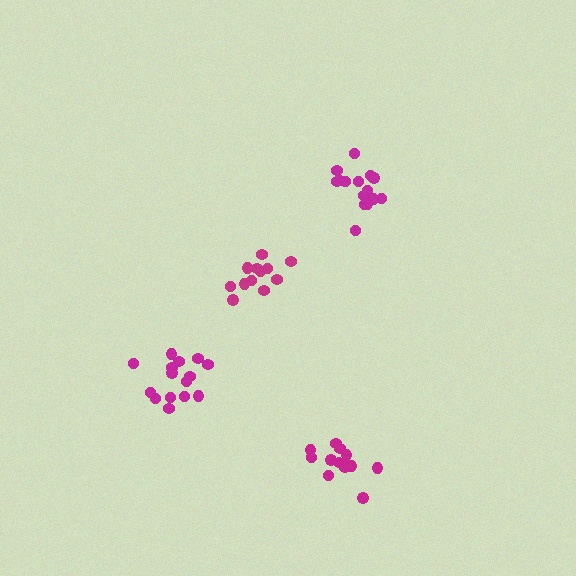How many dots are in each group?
Group 1: 12 dots, Group 2: 15 dots, Group 3: 15 dots, Group 4: 13 dots (55 total).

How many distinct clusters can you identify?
There are 4 distinct clusters.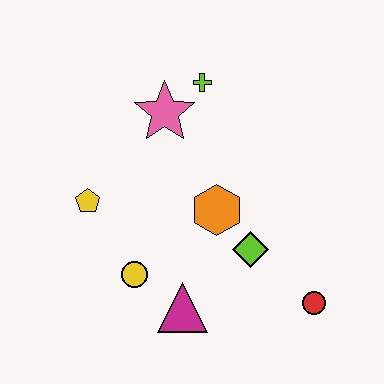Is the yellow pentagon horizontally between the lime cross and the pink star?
No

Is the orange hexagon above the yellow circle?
Yes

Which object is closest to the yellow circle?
The magenta triangle is closest to the yellow circle.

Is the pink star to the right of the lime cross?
No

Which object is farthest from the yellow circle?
The lime cross is farthest from the yellow circle.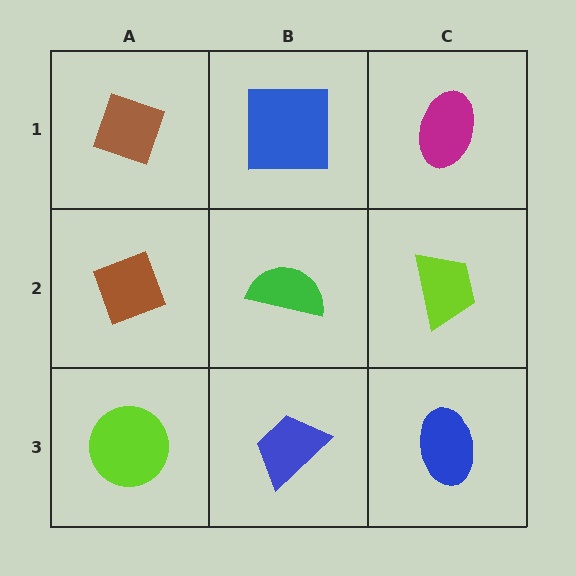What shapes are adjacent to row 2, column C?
A magenta ellipse (row 1, column C), a blue ellipse (row 3, column C), a green semicircle (row 2, column B).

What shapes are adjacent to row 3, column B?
A green semicircle (row 2, column B), a lime circle (row 3, column A), a blue ellipse (row 3, column C).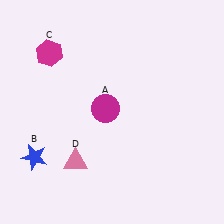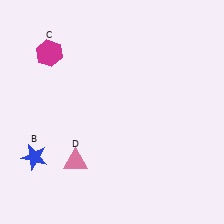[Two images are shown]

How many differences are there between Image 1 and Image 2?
There is 1 difference between the two images.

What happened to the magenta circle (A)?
The magenta circle (A) was removed in Image 2. It was in the top-left area of Image 1.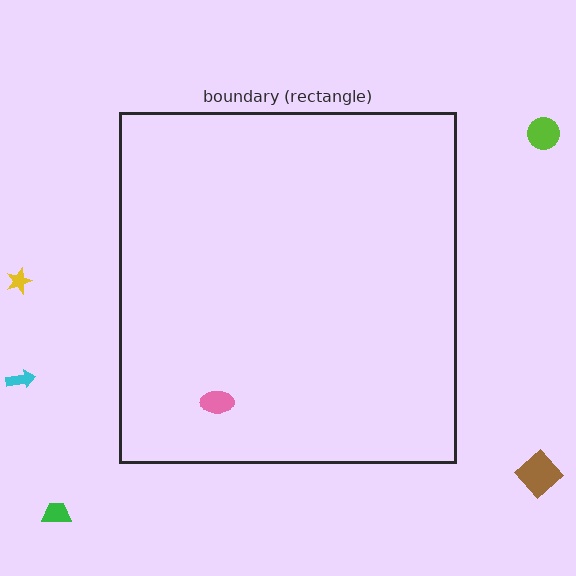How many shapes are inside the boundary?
1 inside, 5 outside.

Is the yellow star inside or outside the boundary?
Outside.